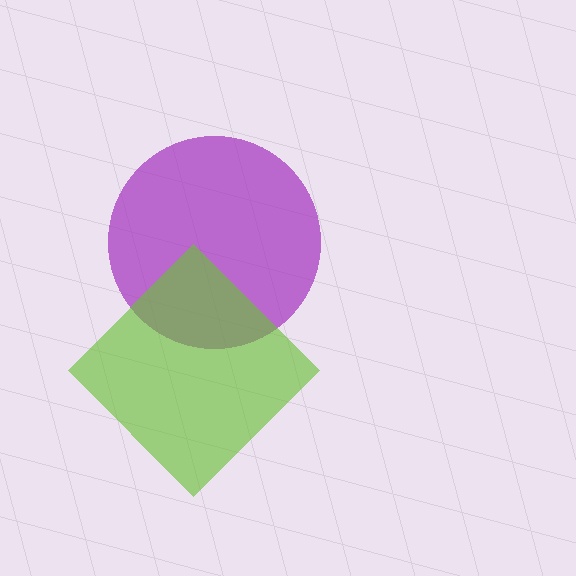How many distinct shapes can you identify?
There are 2 distinct shapes: a purple circle, a lime diamond.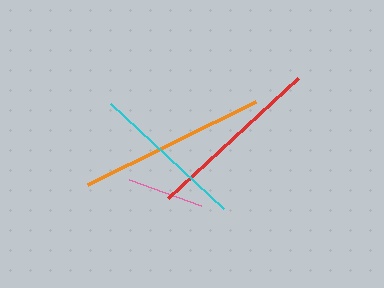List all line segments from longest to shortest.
From longest to shortest: orange, red, cyan, pink.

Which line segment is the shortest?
The pink line is the shortest at approximately 77 pixels.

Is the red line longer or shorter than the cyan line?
The red line is longer than the cyan line.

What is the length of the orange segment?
The orange segment is approximately 187 pixels long.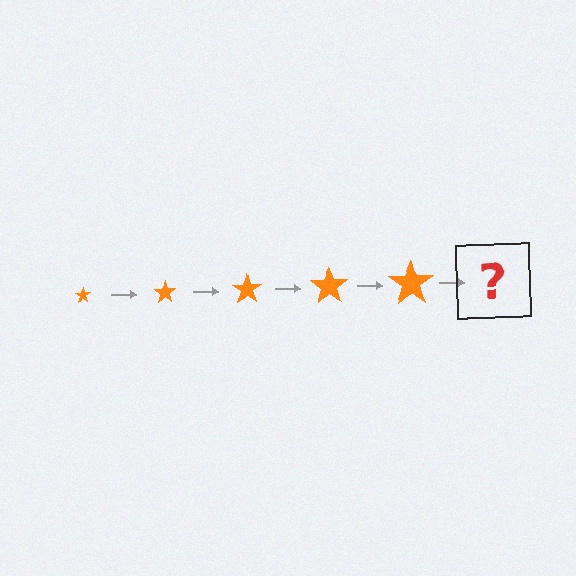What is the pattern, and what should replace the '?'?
The pattern is that the star gets progressively larger each step. The '?' should be an orange star, larger than the previous one.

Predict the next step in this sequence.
The next step is an orange star, larger than the previous one.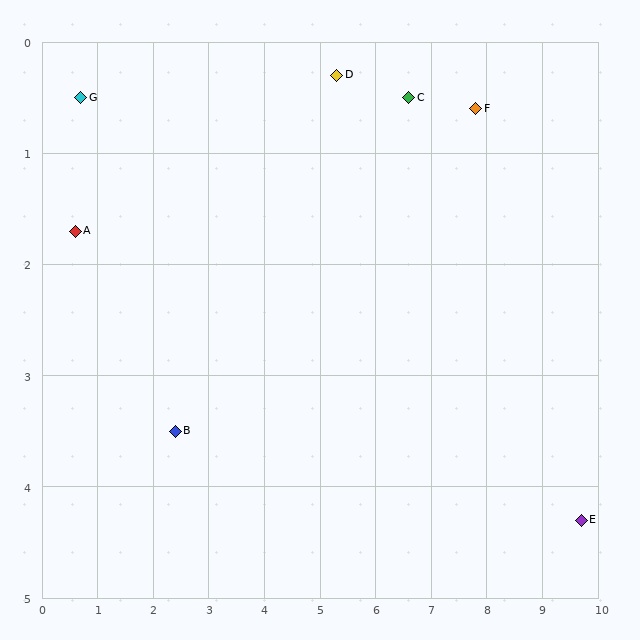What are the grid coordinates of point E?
Point E is at approximately (9.7, 4.3).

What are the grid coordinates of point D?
Point D is at approximately (5.3, 0.3).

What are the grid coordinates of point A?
Point A is at approximately (0.6, 1.7).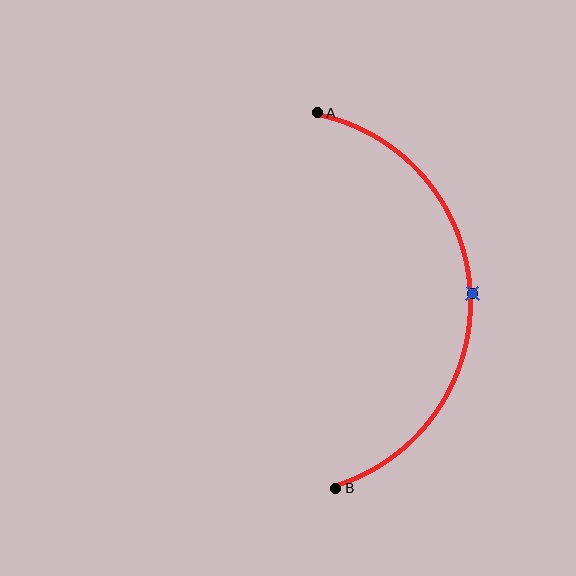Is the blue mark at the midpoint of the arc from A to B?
Yes. The blue mark lies on the arc at equal arc-length from both A and B — it is the arc midpoint.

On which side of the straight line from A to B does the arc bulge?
The arc bulges to the right of the straight line connecting A and B.